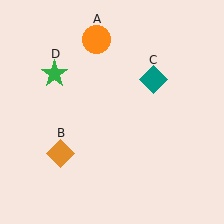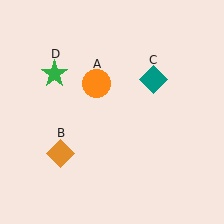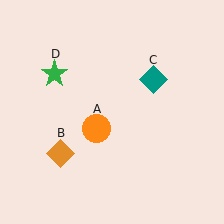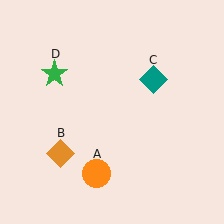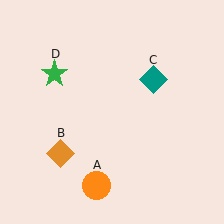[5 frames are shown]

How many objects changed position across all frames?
1 object changed position: orange circle (object A).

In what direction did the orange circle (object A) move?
The orange circle (object A) moved down.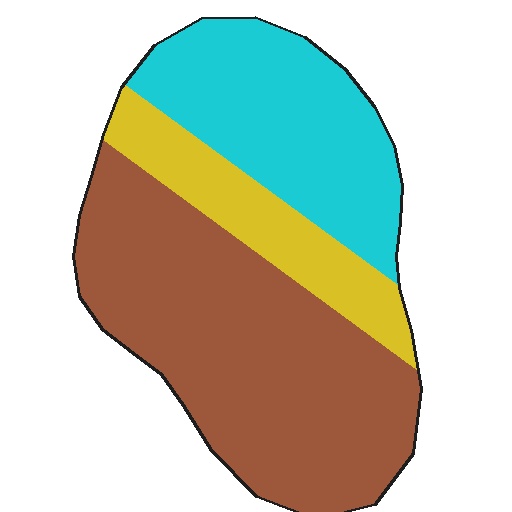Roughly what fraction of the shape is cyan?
Cyan covers roughly 30% of the shape.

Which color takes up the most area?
Brown, at roughly 55%.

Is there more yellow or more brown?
Brown.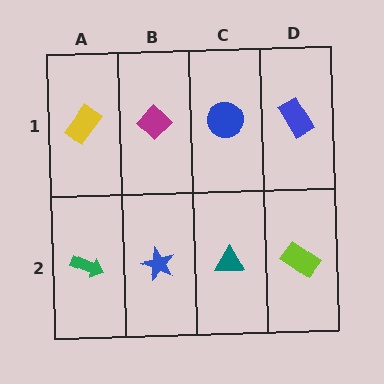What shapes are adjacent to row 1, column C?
A teal triangle (row 2, column C), a magenta diamond (row 1, column B), a blue rectangle (row 1, column D).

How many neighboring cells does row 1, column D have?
2.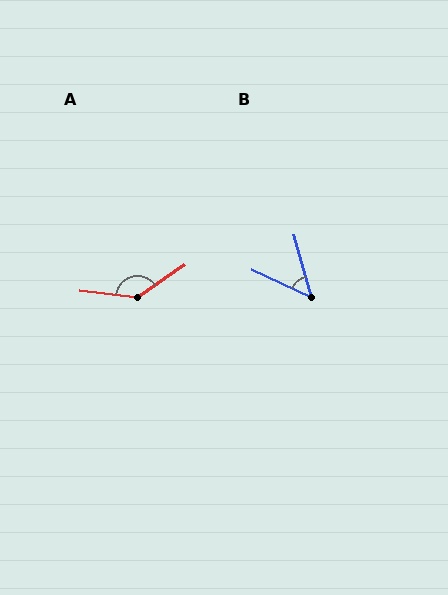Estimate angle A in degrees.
Approximately 139 degrees.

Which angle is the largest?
A, at approximately 139 degrees.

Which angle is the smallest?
B, at approximately 49 degrees.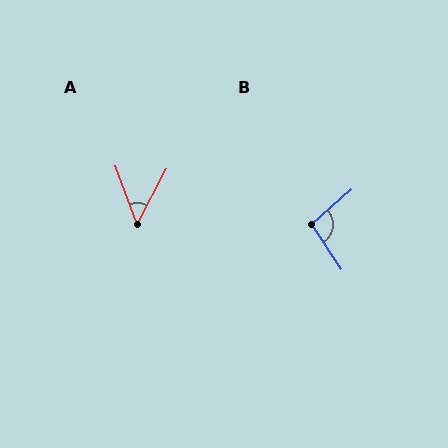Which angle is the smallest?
A, at approximately 49 degrees.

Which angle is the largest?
B, at approximately 97 degrees.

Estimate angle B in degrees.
Approximately 97 degrees.